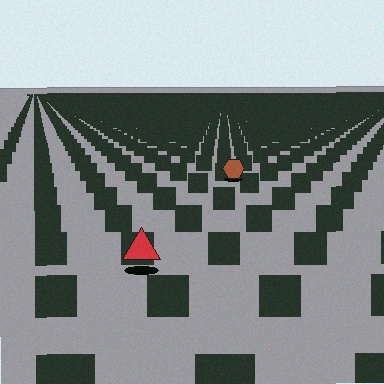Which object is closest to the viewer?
The red triangle is closest. The texture marks near it are larger and more spread out.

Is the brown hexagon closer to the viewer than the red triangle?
No. The red triangle is closer — you can tell from the texture gradient: the ground texture is coarser near it.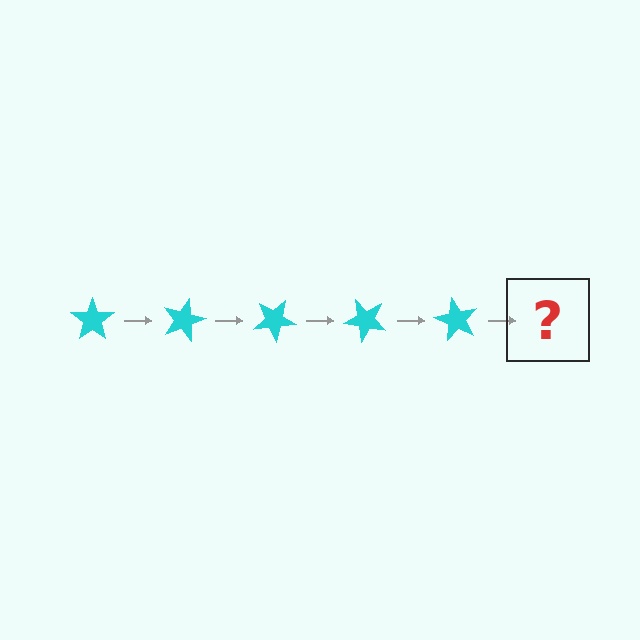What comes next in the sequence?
The next element should be a cyan star rotated 75 degrees.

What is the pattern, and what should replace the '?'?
The pattern is that the star rotates 15 degrees each step. The '?' should be a cyan star rotated 75 degrees.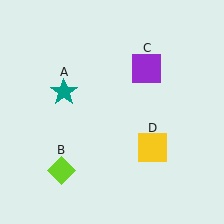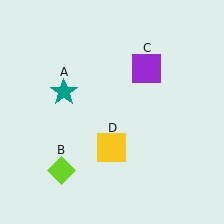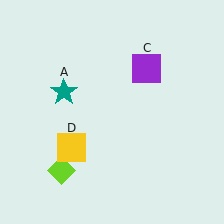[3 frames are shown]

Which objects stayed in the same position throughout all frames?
Teal star (object A) and lime diamond (object B) and purple square (object C) remained stationary.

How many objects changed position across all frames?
1 object changed position: yellow square (object D).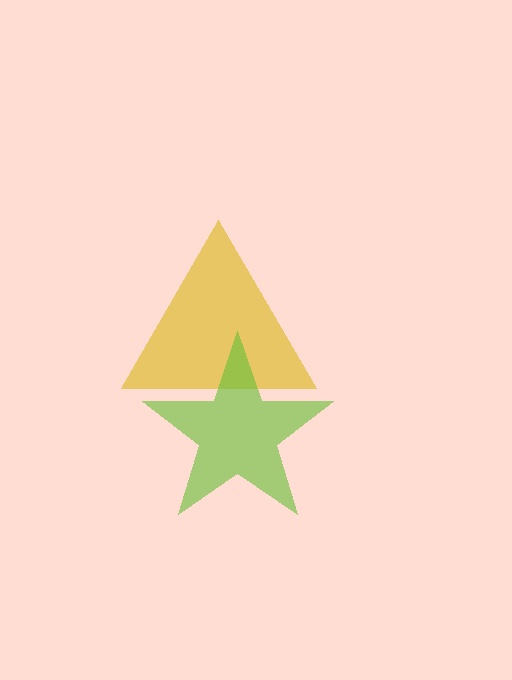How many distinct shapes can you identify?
There are 2 distinct shapes: a yellow triangle, a lime star.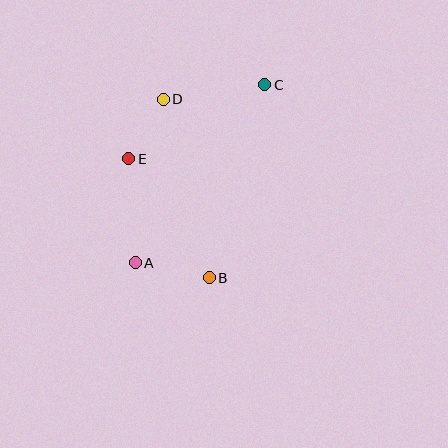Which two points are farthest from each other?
Points A and C are farthest from each other.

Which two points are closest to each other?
Points D and E are closest to each other.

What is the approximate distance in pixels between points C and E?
The distance between C and E is approximately 155 pixels.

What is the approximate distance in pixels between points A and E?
The distance between A and E is approximately 104 pixels.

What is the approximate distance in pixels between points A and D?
The distance between A and D is approximately 166 pixels.